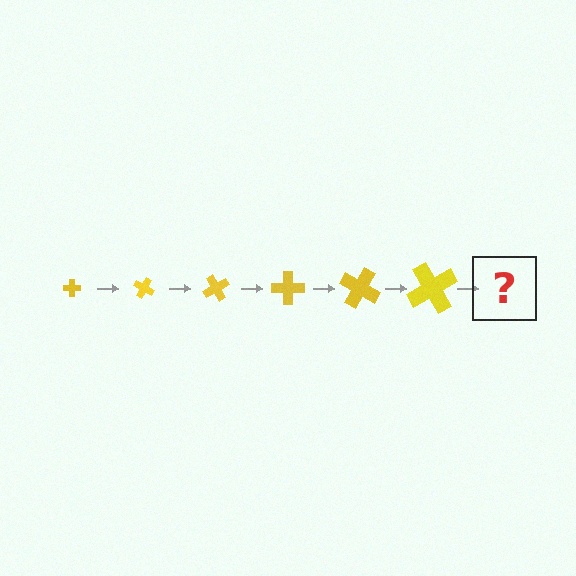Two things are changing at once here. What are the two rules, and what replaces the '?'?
The two rules are that the cross grows larger each step and it rotates 30 degrees each step. The '?' should be a cross, larger than the previous one and rotated 180 degrees from the start.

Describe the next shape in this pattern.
It should be a cross, larger than the previous one and rotated 180 degrees from the start.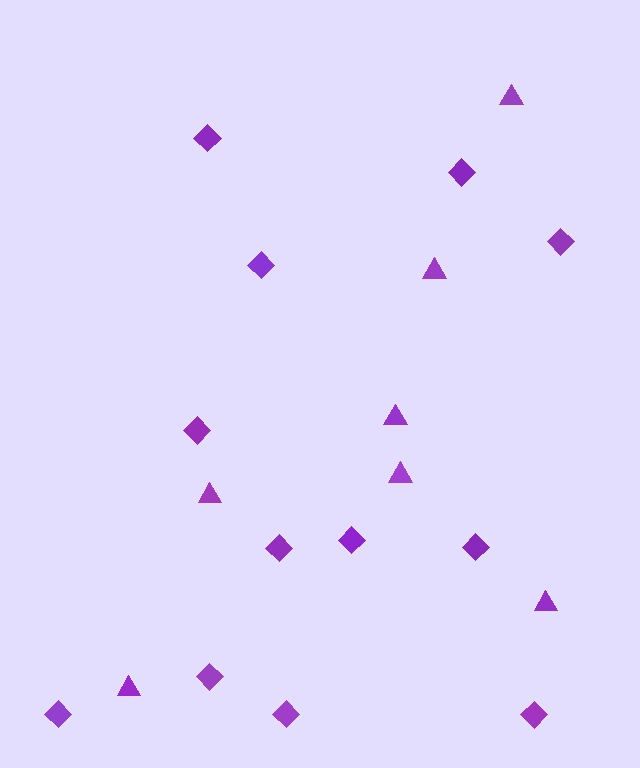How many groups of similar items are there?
There are 2 groups: one group of diamonds (12) and one group of triangles (7).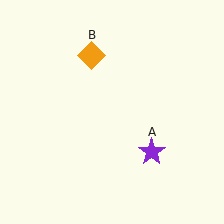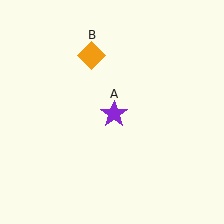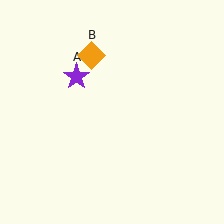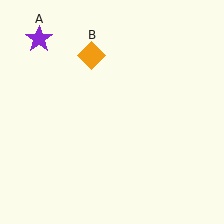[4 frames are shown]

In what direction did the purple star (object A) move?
The purple star (object A) moved up and to the left.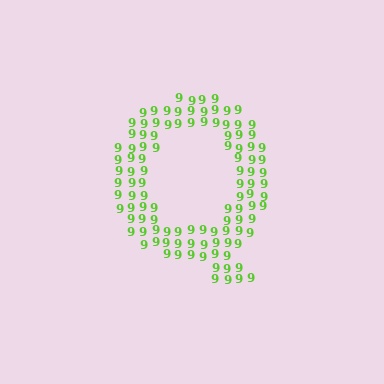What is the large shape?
The large shape is the letter Q.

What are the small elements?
The small elements are digit 9's.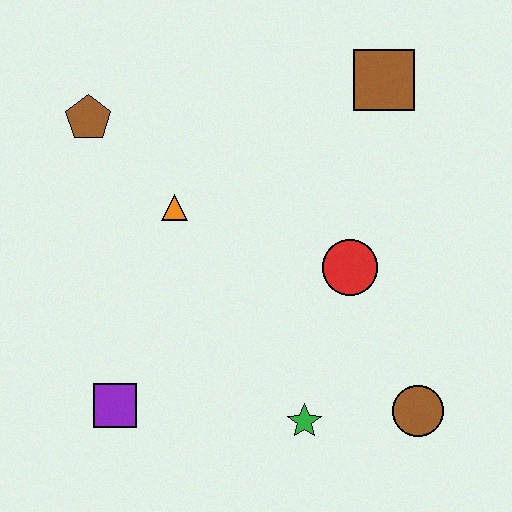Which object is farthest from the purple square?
The brown square is farthest from the purple square.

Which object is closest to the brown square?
The red circle is closest to the brown square.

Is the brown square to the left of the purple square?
No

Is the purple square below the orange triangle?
Yes